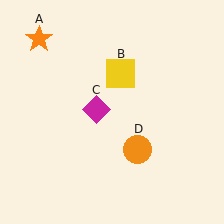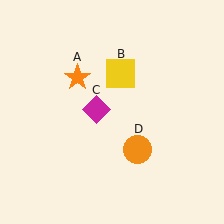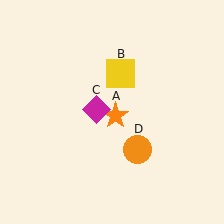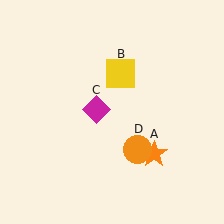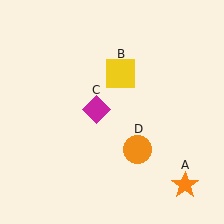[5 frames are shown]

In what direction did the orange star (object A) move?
The orange star (object A) moved down and to the right.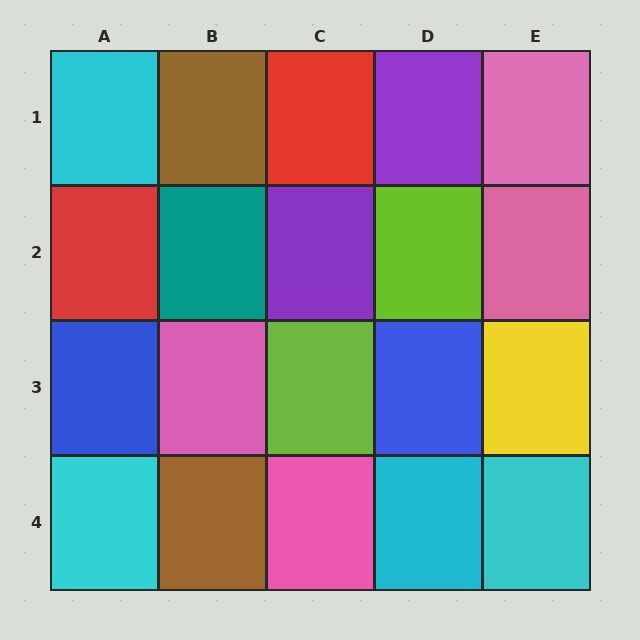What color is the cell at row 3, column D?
Blue.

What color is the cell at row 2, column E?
Pink.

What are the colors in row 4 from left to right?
Cyan, brown, pink, cyan, cyan.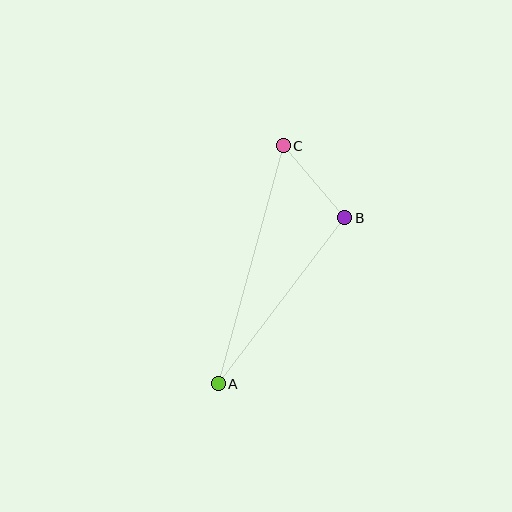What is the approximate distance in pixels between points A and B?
The distance between A and B is approximately 209 pixels.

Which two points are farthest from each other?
Points A and C are farthest from each other.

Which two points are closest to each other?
Points B and C are closest to each other.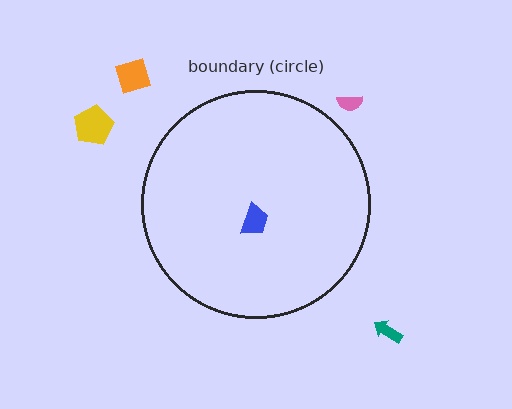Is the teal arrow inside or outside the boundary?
Outside.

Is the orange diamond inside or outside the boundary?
Outside.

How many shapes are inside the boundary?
1 inside, 4 outside.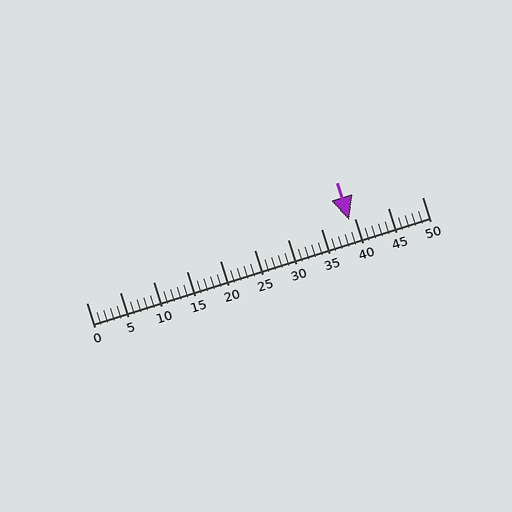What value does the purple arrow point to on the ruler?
The purple arrow points to approximately 39.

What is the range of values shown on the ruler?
The ruler shows values from 0 to 50.